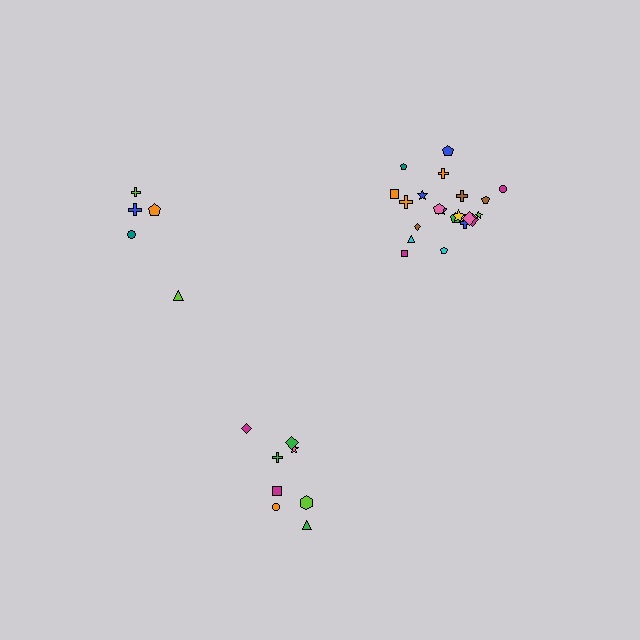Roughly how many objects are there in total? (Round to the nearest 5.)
Roughly 35 objects in total.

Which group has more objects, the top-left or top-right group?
The top-right group.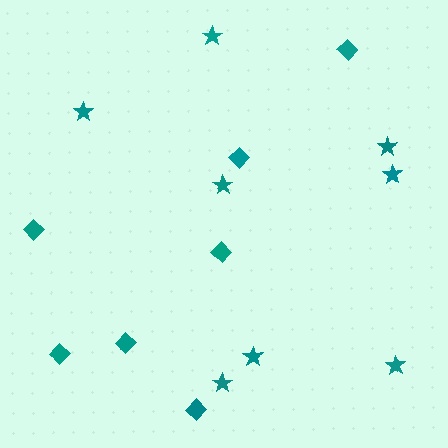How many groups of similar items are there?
There are 2 groups: one group of stars (8) and one group of diamonds (7).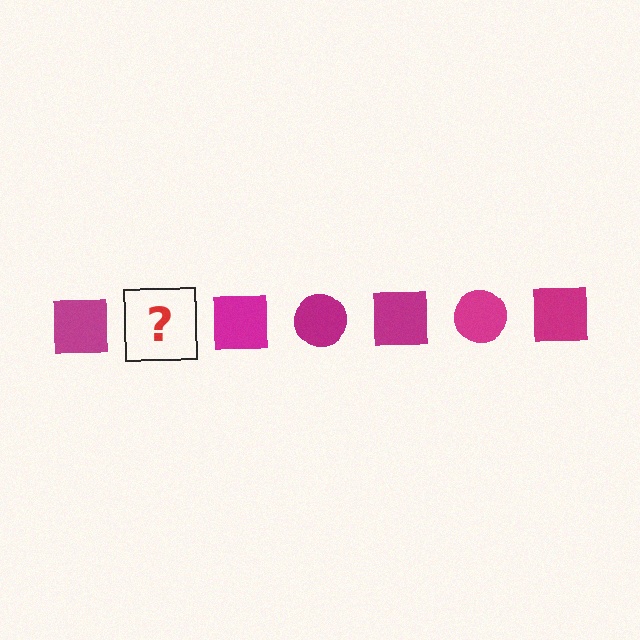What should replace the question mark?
The question mark should be replaced with a magenta circle.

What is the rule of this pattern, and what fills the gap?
The rule is that the pattern cycles through square, circle shapes in magenta. The gap should be filled with a magenta circle.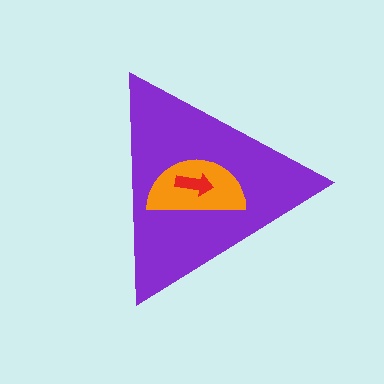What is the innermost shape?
The red arrow.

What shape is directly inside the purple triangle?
The orange semicircle.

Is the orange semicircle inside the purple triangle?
Yes.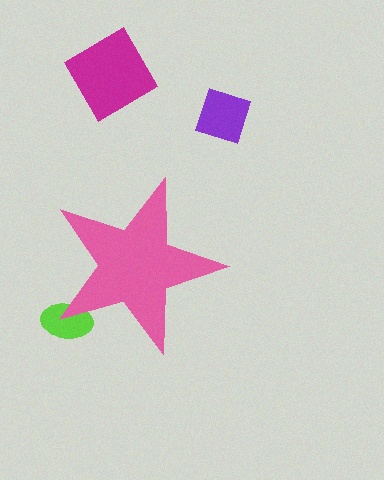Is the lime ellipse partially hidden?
Yes, the lime ellipse is partially hidden behind the pink star.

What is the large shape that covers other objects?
A pink star.